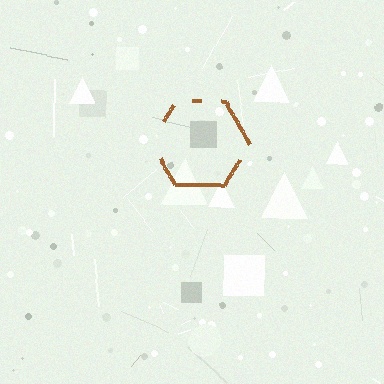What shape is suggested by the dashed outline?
The dashed outline suggests a hexagon.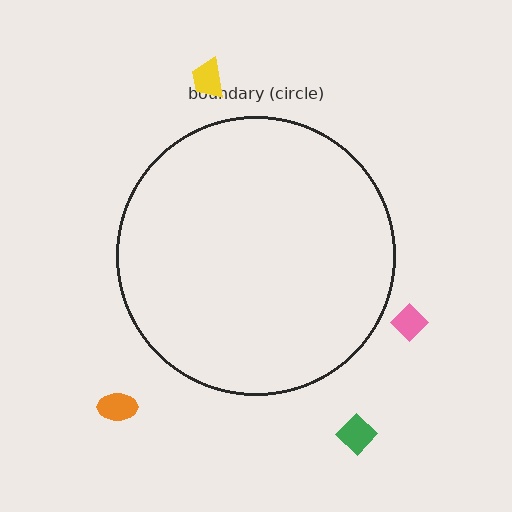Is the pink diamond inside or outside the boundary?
Outside.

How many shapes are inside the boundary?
0 inside, 4 outside.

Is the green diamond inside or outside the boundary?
Outside.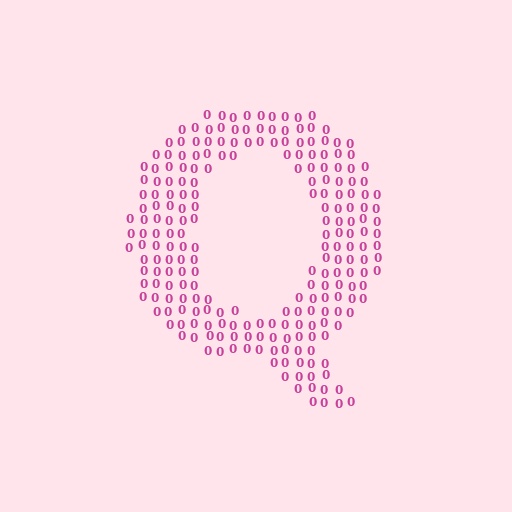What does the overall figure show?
The overall figure shows the letter Q.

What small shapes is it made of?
It is made of small digit 0's.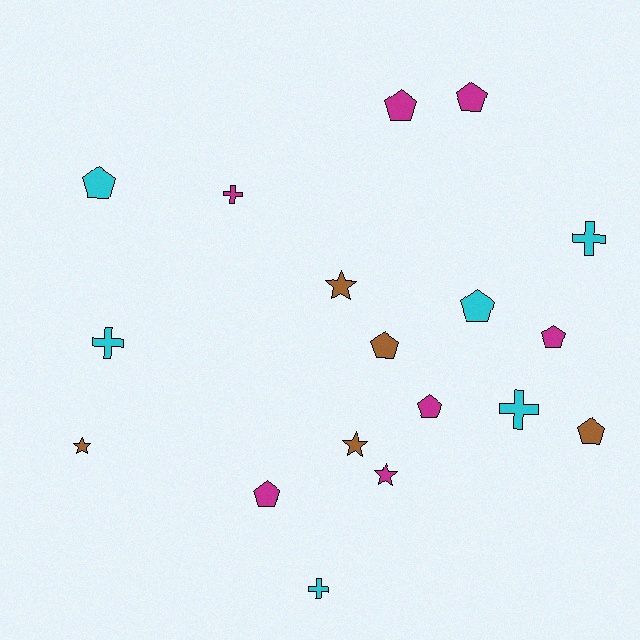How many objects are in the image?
There are 18 objects.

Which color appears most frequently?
Magenta, with 7 objects.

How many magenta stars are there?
There is 1 magenta star.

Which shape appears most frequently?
Pentagon, with 9 objects.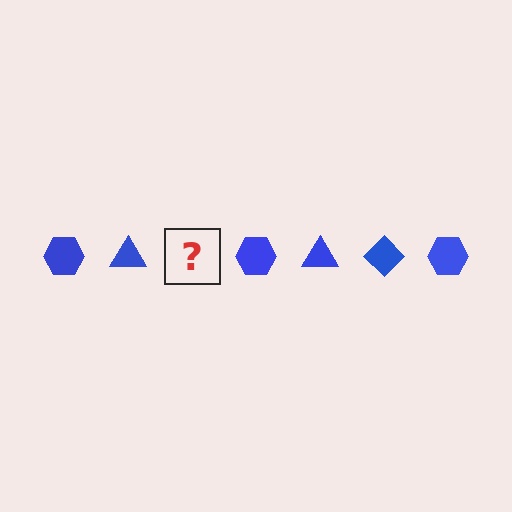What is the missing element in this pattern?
The missing element is a blue diamond.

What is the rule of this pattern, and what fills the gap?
The rule is that the pattern cycles through hexagon, triangle, diamond shapes in blue. The gap should be filled with a blue diamond.